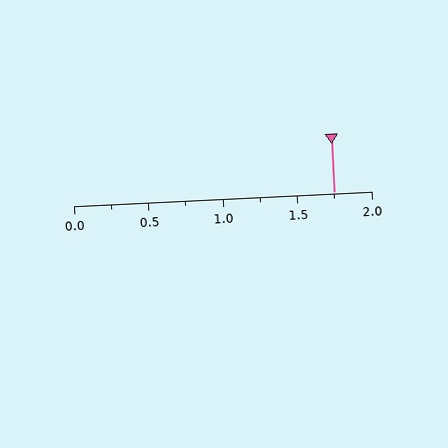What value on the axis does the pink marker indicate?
The marker indicates approximately 1.75.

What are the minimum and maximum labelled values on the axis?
The axis runs from 0.0 to 2.0.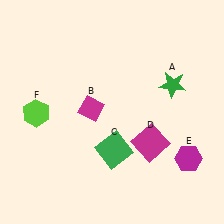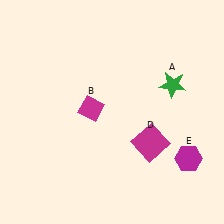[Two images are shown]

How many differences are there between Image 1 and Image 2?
There are 2 differences between the two images.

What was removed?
The green square (C), the lime hexagon (F) were removed in Image 2.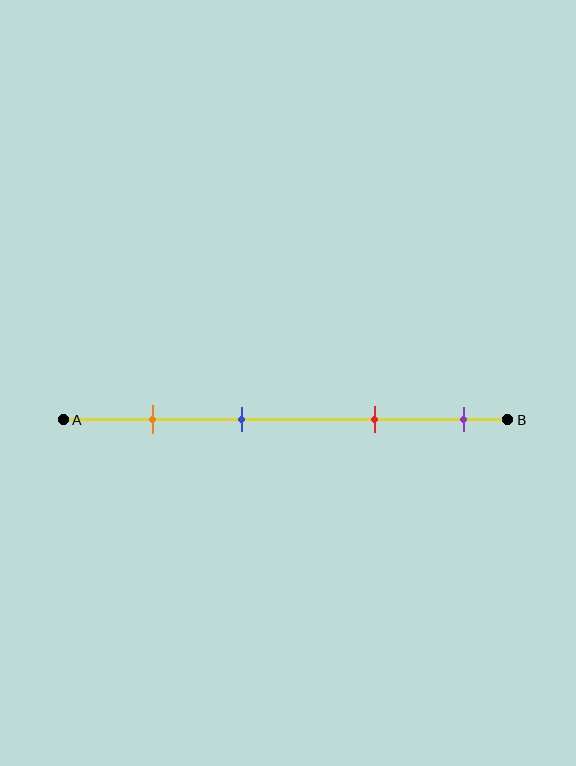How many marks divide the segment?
There are 4 marks dividing the segment.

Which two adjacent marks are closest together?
The orange and blue marks are the closest adjacent pair.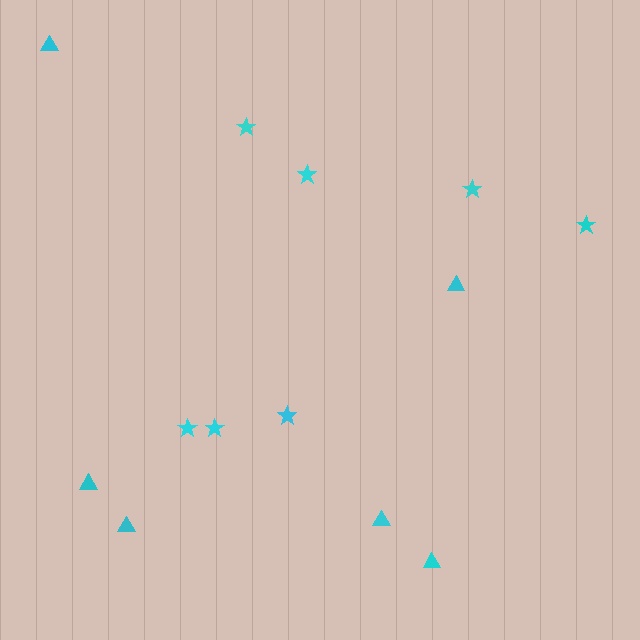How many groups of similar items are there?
There are 2 groups: one group of triangles (6) and one group of stars (7).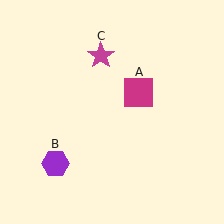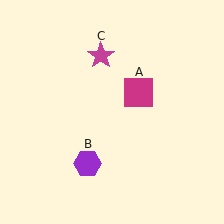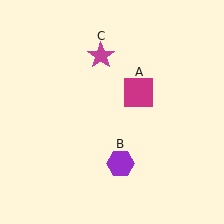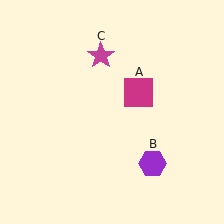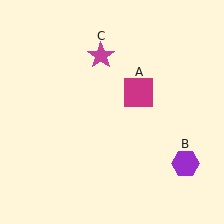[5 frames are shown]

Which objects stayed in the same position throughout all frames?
Magenta square (object A) and magenta star (object C) remained stationary.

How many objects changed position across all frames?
1 object changed position: purple hexagon (object B).